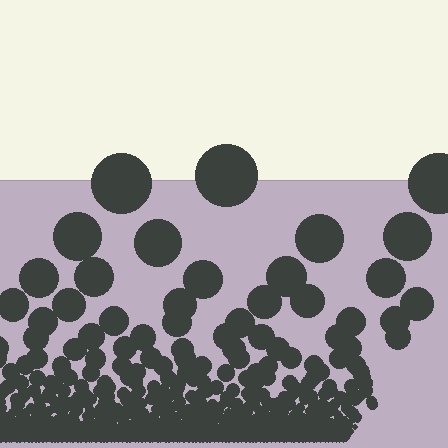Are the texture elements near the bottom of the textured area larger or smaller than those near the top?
Smaller. The gradient is inverted — elements near the bottom are smaller and denser.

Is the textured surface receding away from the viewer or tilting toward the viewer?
The surface appears to tilt toward the viewer. Texture elements get larger and sparser toward the top.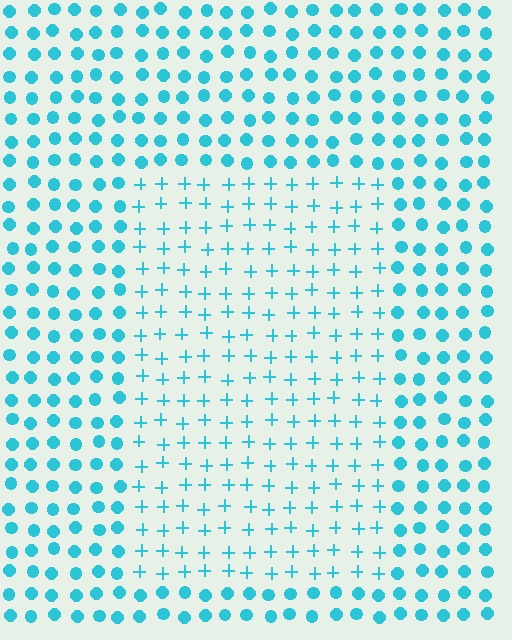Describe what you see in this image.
The image is filled with small cyan elements arranged in a uniform grid. A rectangle-shaped region contains plus signs, while the surrounding area contains circles. The boundary is defined purely by the change in element shape.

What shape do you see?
I see a rectangle.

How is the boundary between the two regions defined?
The boundary is defined by a change in element shape: plus signs inside vs. circles outside. All elements share the same color and spacing.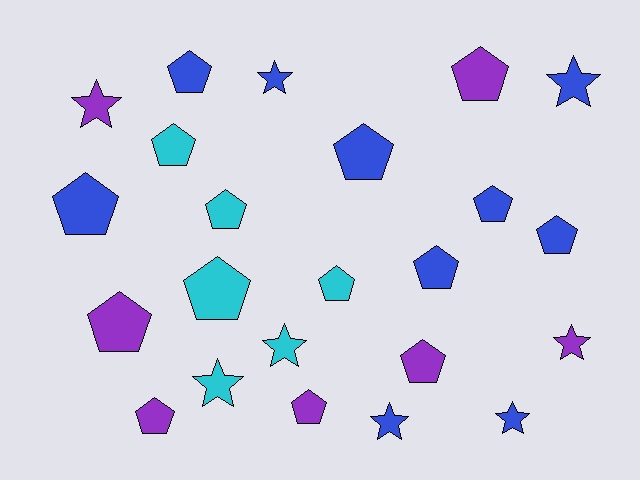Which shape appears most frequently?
Pentagon, with 15 objects.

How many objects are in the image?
There are 23 objects.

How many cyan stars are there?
There are 2 cyan stars.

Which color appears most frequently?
Blue, with 10 objects.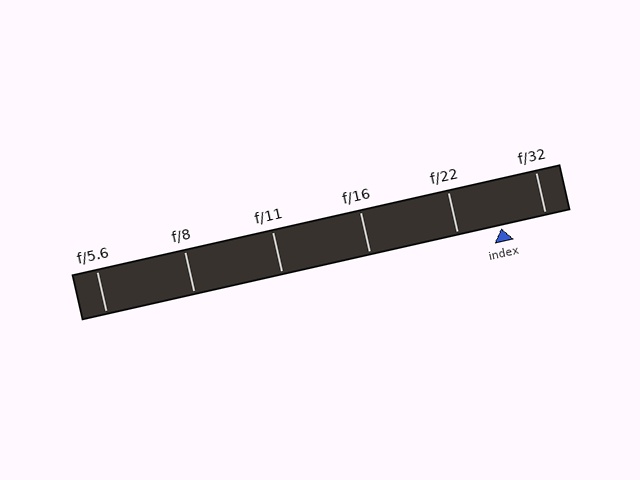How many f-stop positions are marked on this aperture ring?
There are 6 f-stop positions marked.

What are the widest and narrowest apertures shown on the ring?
The widest aperture shown is f/5.6 and the narrowest is f/32.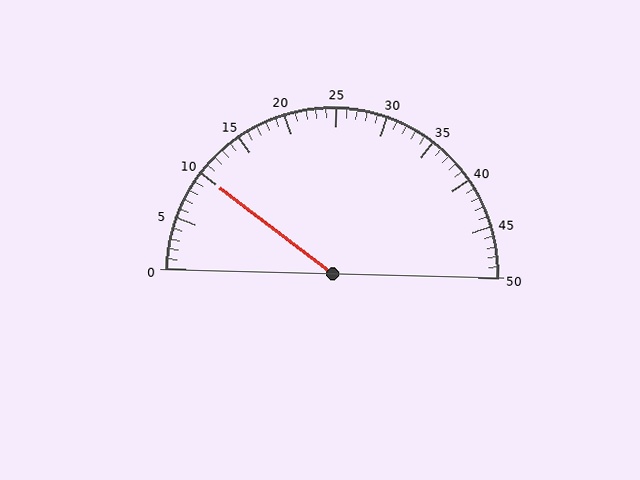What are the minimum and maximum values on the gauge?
The gauge ranges from 0 to 50.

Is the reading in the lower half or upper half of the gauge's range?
The reading is in the lower half of the range (0 to 50).